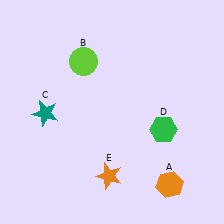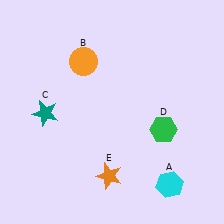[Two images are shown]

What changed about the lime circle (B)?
In Image 1, B is lime. In Image 2, it changed to orange.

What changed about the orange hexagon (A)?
In Image 1, A is orange. In Image 2, it changed to cyan.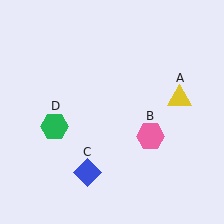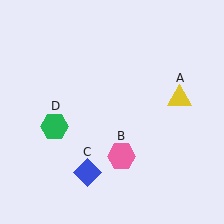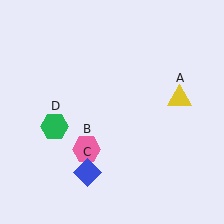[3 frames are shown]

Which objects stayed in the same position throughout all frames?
Yellow triangle (object A) and blue diamond (object C) and green hexagon (object D) remained stationary.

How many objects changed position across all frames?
1 object changed position: pink hexagon (object B).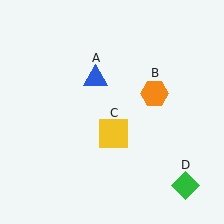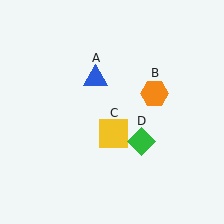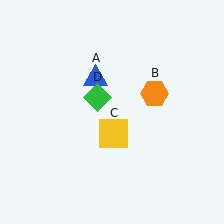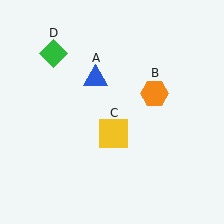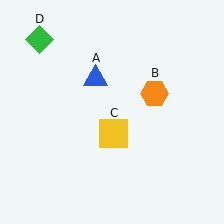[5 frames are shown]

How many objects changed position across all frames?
1 object changed position: green diamond (object D).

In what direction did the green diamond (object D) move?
The green diamond (object D) moved up and to the left.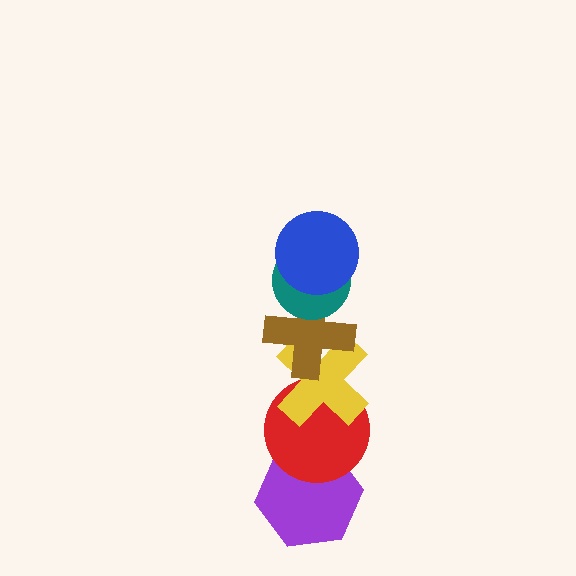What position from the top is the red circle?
The red circle is 5th from the top.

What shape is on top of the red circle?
The yellow cross is on top of the red circle.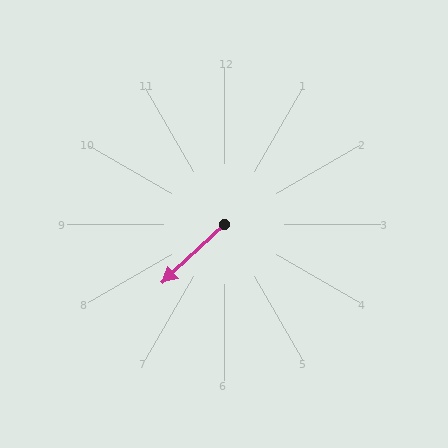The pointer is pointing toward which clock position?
Roughly 8 o'clock.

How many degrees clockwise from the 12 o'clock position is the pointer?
Approximately 227 degrees.